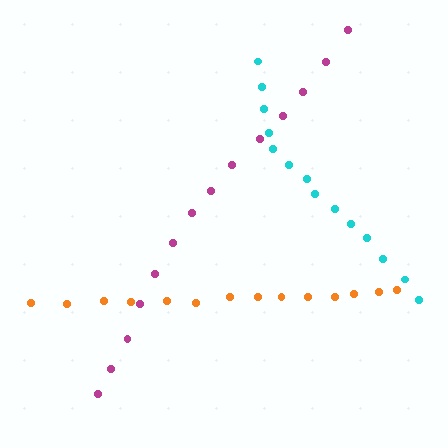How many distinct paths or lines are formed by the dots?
There are 3 distinct paths.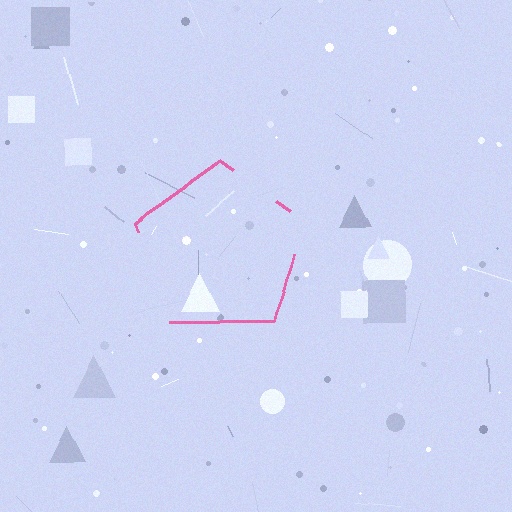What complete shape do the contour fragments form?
The contour fragments form a pentagon.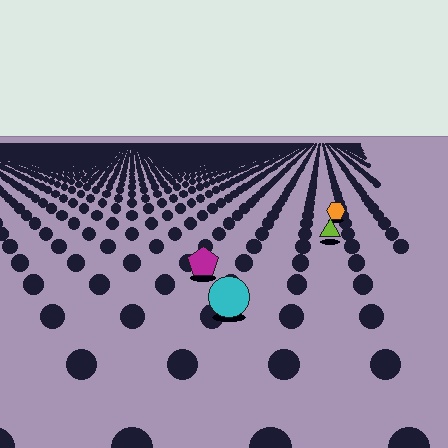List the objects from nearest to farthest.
From nearest to farthest: the cyan circle, the magenta pentagon, the lime triangle, the orange hexagon.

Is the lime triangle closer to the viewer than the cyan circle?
No. The cyan circle is closer — you can tell from the texture gradient: the ground texture is coarser near it.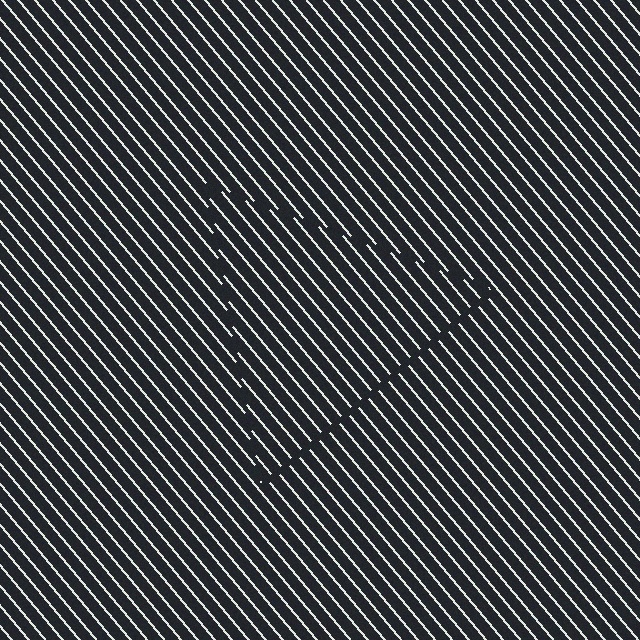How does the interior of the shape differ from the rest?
The interior of the shape contains the same grating, shifted by half a period — the contour is defined by the phase discontinuity where line-ends from the inner and outer gratings abut.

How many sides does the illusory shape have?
3 sides — the line-ends trace a triangle.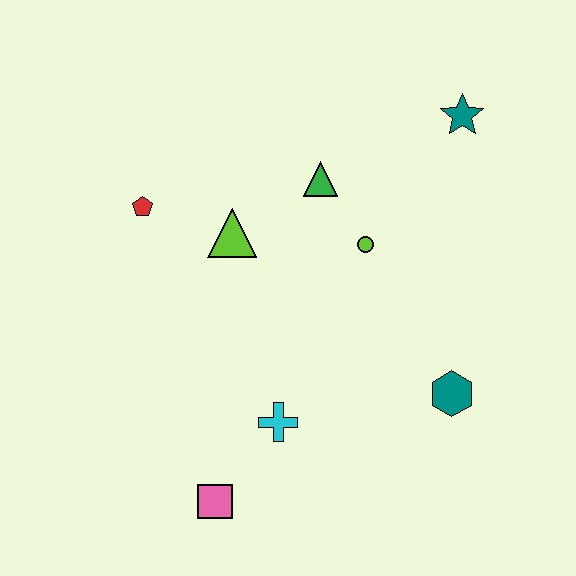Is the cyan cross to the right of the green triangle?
No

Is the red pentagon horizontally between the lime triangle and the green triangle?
No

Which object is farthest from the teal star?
The pink square is farthest from the teal star.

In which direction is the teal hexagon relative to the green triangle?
The teal hexagon is below the green triangle.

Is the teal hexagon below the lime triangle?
Yes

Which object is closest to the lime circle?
The green triangle is closest to the lime circle.